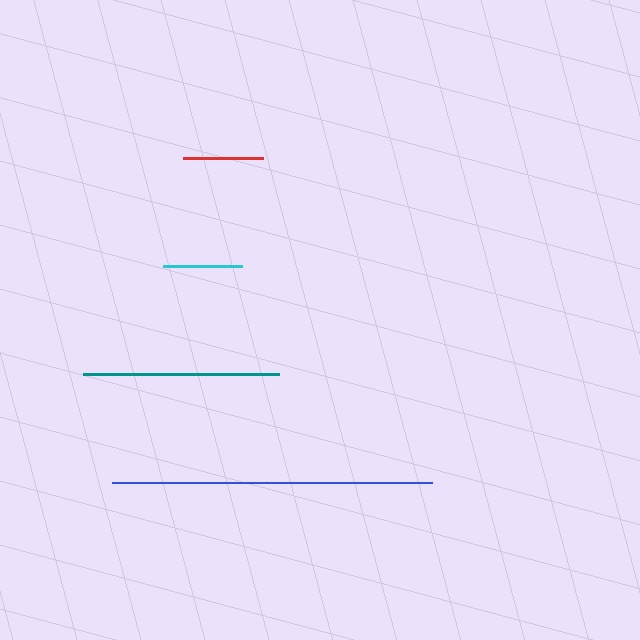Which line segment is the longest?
The blue line is the longest at approximately 320 pixels.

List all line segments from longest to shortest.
From longest to shortest: blue, teal, red, cyan.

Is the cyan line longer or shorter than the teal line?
The teal line is longer than the cyan line.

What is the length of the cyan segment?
The cyan segment is approximately 78 pixels long.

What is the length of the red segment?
The red segment is approximately 80 pixels long.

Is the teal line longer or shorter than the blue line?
The blue line is longer than the teal line.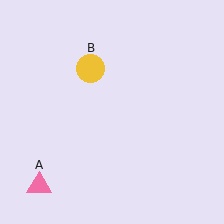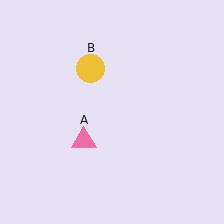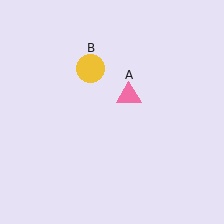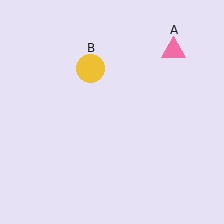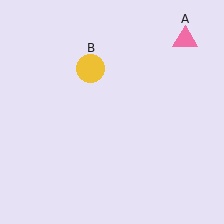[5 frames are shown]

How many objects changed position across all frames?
1 object changed position: pink triangle (object A).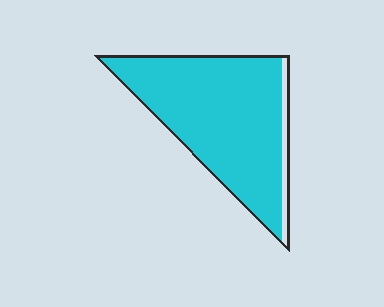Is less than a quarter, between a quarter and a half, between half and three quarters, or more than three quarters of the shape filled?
More than three quarters.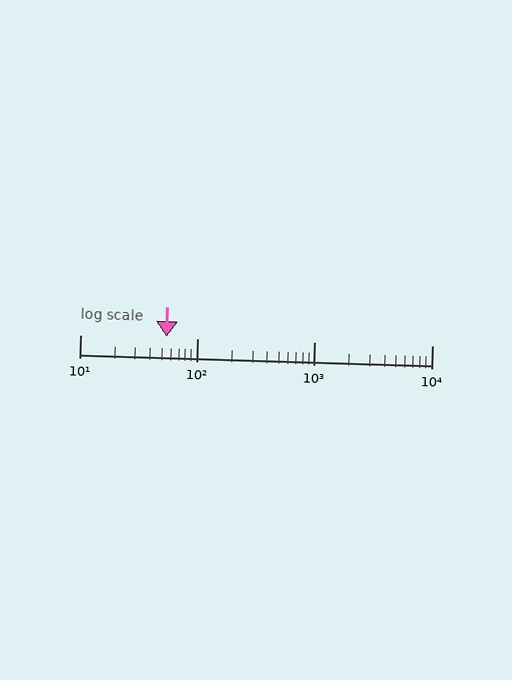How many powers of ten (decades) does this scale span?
The scale spans 3 decades, from 10 to 10000.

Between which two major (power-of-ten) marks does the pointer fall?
The pointer is between 10 and 100.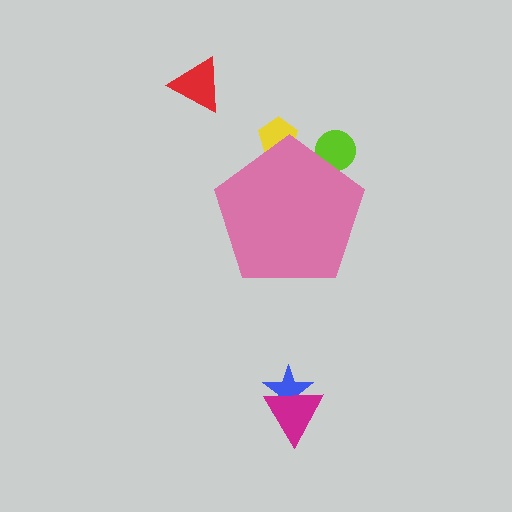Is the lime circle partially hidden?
Yes, the lime circle is partially hidden behind the pink pentagon.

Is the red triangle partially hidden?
No, the red triangle is fully visible.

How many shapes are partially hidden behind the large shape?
2 shapes are partially hidden.